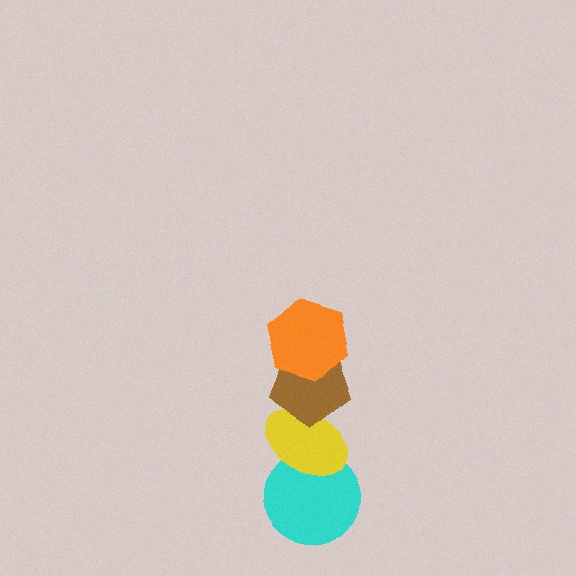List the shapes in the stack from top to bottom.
From top to bottom: the orange hexagon, the brown pentagon, the yellow ellipse, the cyan circle.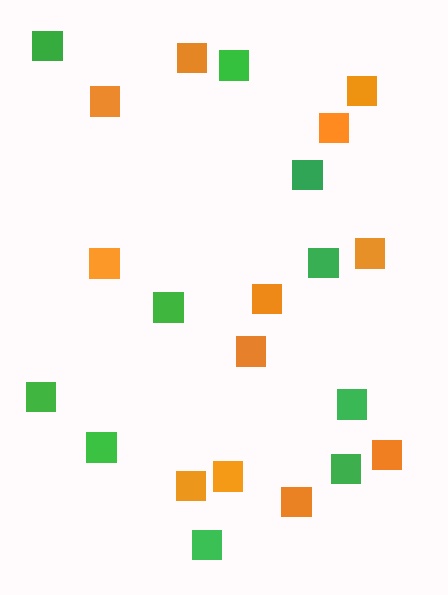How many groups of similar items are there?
There are 2 groups: one group of orange squares (12) and one group of green squares (10).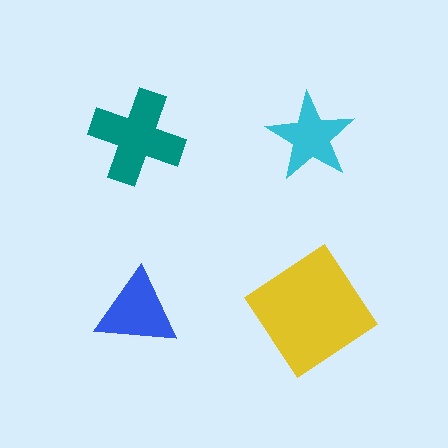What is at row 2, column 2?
A yellow diamond.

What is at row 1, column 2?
A cyan star.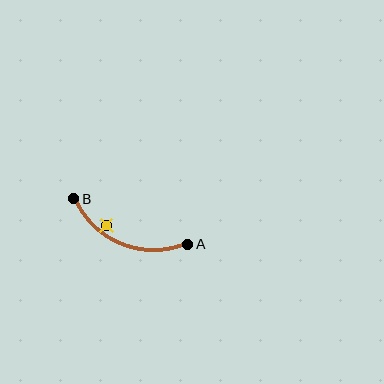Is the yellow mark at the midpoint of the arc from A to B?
No — the yellow mark does not lie on the arc at all. It sits slightly inside the curve.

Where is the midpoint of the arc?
The arc midpoint is the point on the curve farthest from the straight line joining A and B. It sits below that line.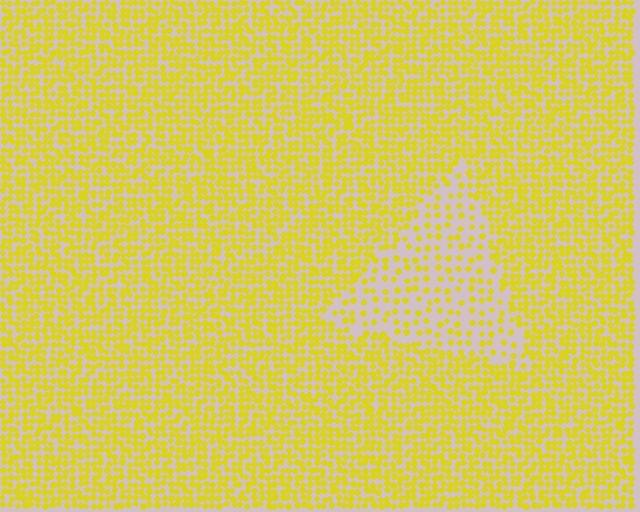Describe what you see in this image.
The image contains small yellow elements arranged at two different densities. A triangle-shaped region is visible where the elements are less densely packed than the surrounding area.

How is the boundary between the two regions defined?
The boundary is defined by a change in element density (approximately 2.3x ratio). All elements are the same color, size, and shape.